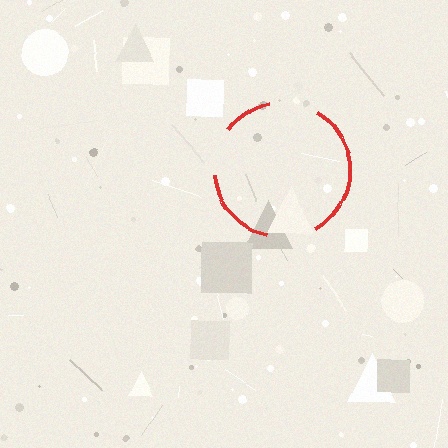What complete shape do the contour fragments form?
The contour fragments form a circle.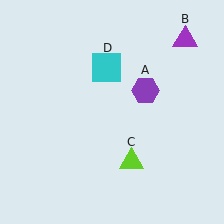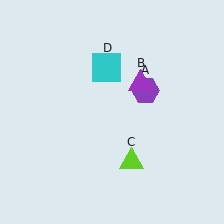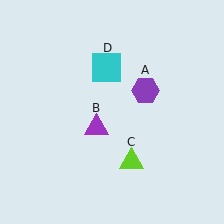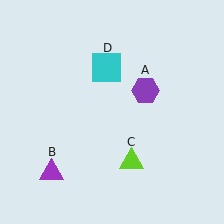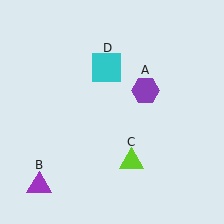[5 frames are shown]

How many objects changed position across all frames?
1 object changed position: purple triangle (object B).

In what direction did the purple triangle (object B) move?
The purple triangle (object B) moved down and to the left.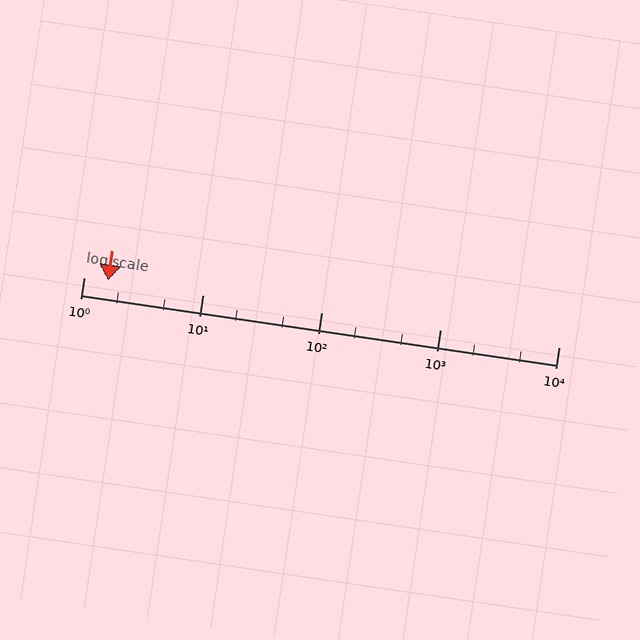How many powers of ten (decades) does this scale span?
The scale spans 4 decades, from 1 to 10000.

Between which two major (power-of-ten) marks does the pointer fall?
The pointer is between 1 and 10.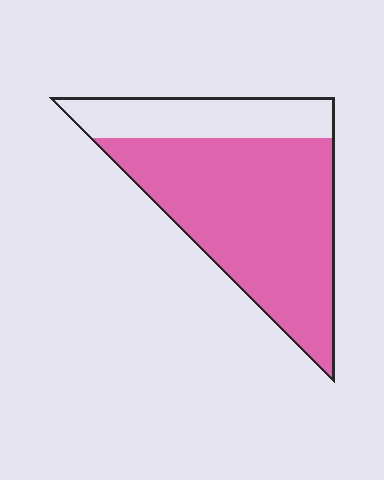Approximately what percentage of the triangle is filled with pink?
Approximately 75%.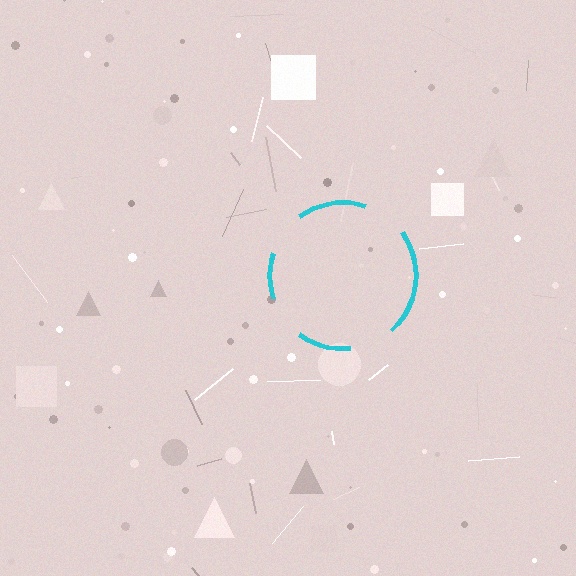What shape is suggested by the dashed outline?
The dashed outline suggests a circle.